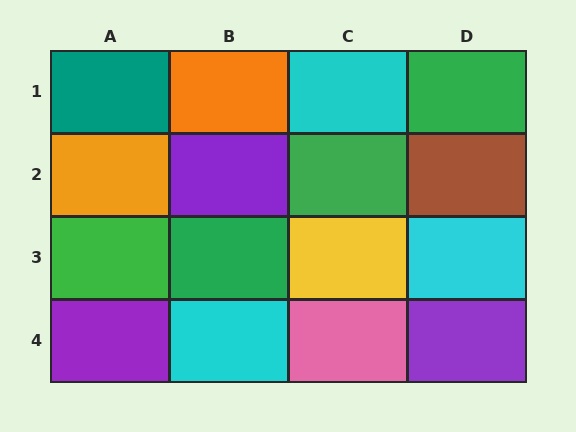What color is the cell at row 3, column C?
Yellow.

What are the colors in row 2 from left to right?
Orange, purple, green, brown.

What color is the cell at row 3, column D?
Cyan.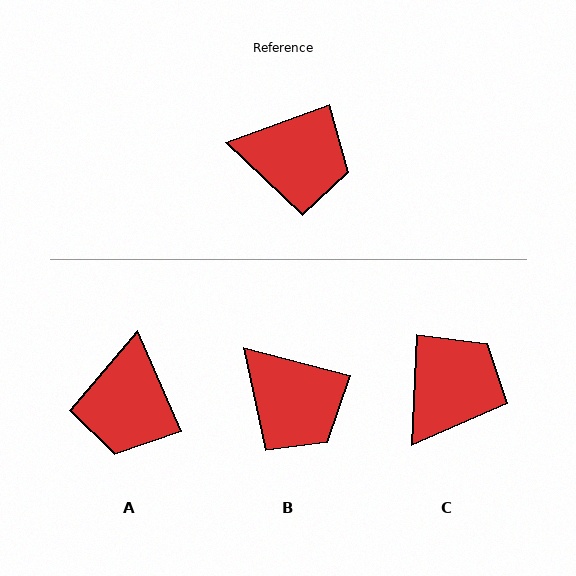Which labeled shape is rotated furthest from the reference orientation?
A, about 87 degrees away.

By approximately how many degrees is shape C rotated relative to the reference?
Approximately 67 degrees counter-clockwise.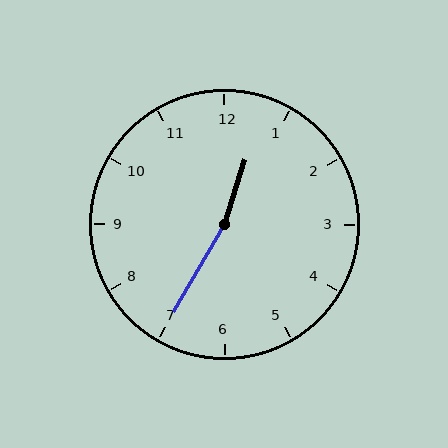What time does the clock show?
12:35.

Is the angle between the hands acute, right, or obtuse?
It is obtuse.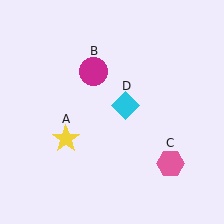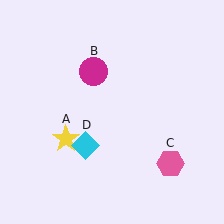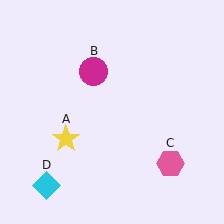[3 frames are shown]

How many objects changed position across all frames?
1 object changed position: cyan diamond (object D).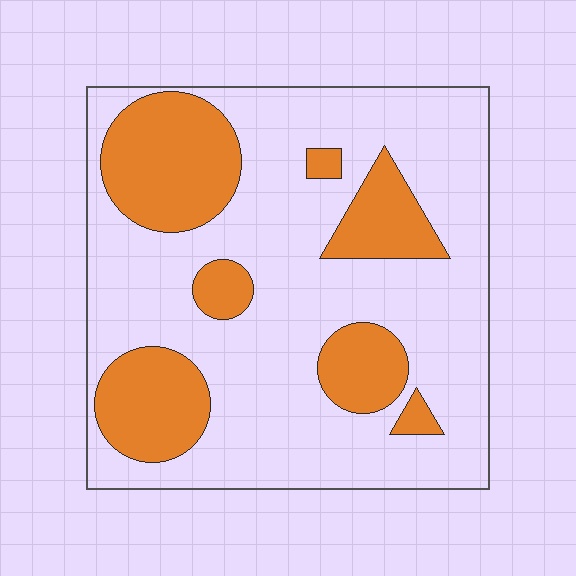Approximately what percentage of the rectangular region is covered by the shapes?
Approximately 30%.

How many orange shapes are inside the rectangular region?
7.